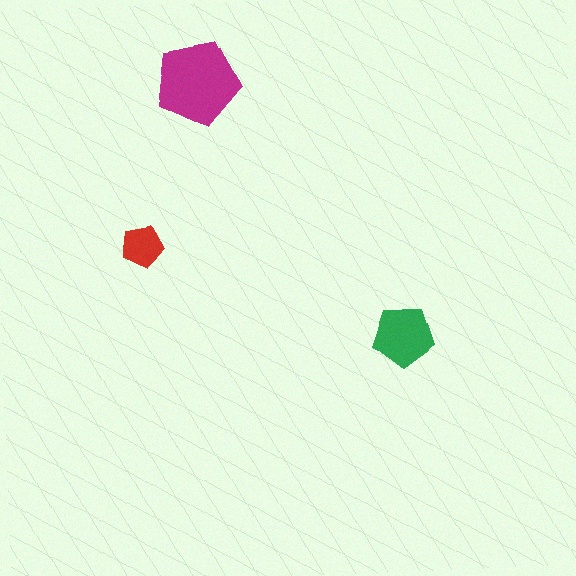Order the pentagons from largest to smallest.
the magenta one, the green one, the red one.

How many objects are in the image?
There are 3 objects in the image.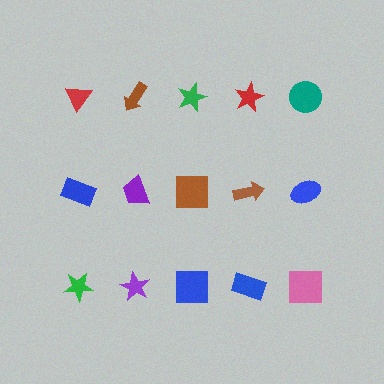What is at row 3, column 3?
A blue square.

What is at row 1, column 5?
A teal circle.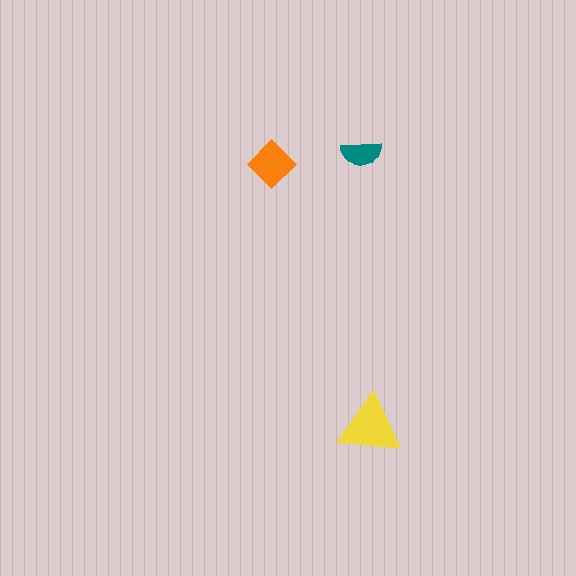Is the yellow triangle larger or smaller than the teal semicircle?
Larger.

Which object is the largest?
The yellow triangle.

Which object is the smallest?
The teal semicircle.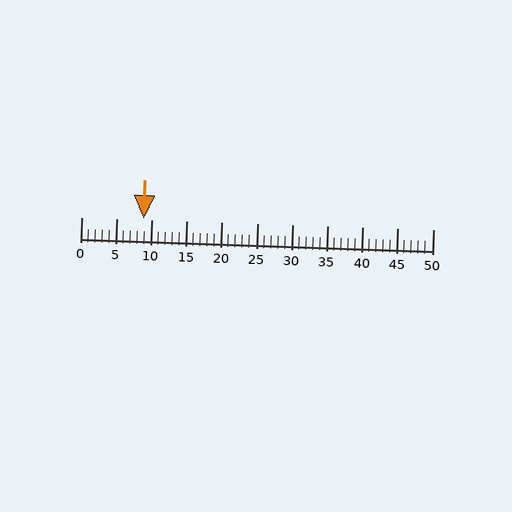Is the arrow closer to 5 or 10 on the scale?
The arrow is closer to 10.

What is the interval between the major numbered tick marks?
The major tick marks are spaced 5 units apart.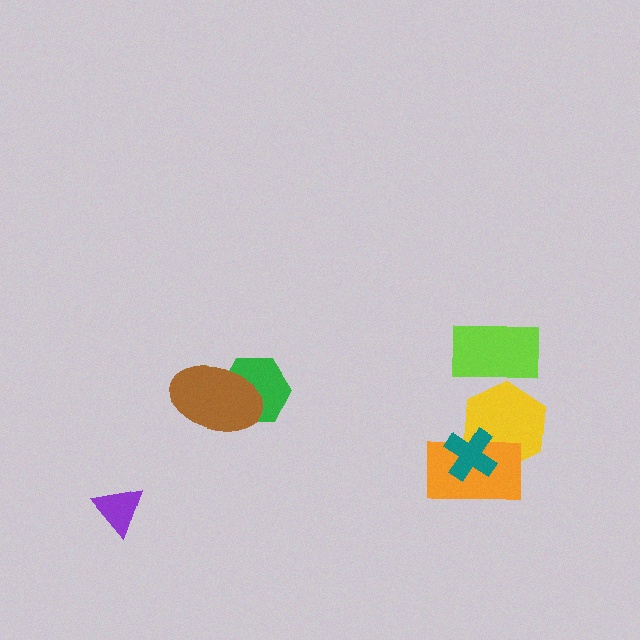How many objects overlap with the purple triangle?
0 objects overlap with the purple triangle.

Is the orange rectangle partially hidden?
Yes, it is partially covered by another shape.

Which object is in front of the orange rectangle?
The teal cross is in front of the orange rectangle.